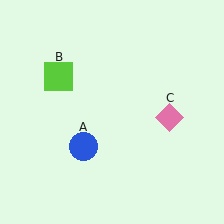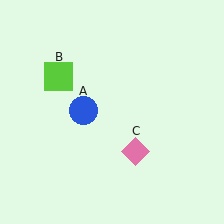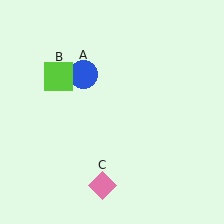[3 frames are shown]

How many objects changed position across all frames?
2 objects changed position: blue circle (object A), pink diamond (object C).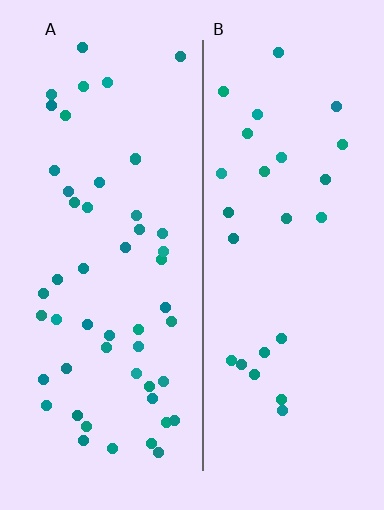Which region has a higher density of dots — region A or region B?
A (the left).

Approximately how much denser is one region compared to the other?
Approximately 1.9× — region A over region B.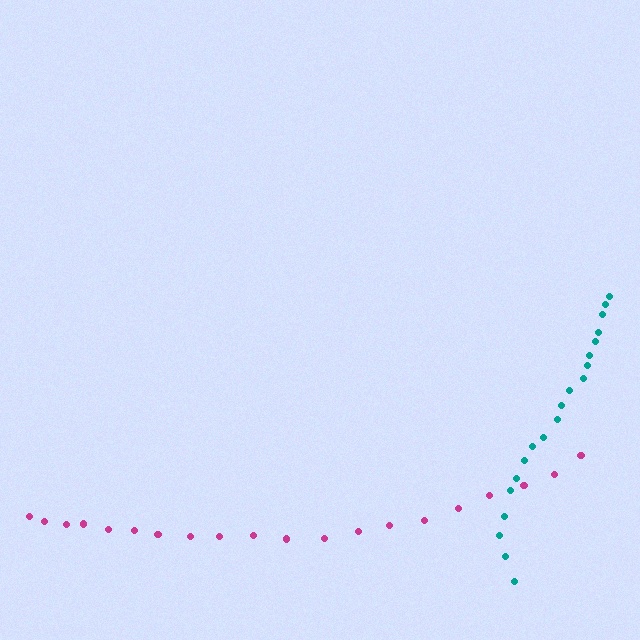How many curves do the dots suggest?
There are 2 distinct paths.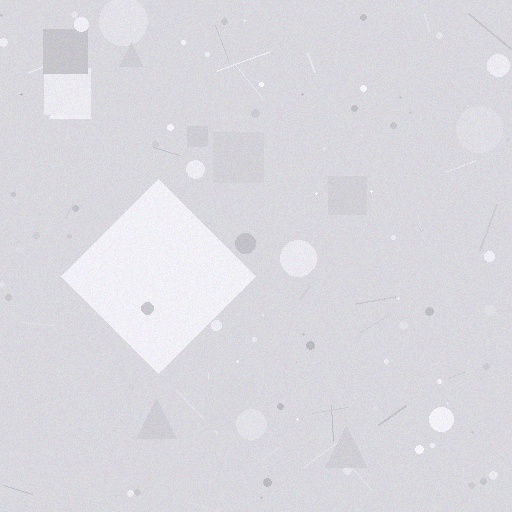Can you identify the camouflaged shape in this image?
The camouflaged shape is a diamond.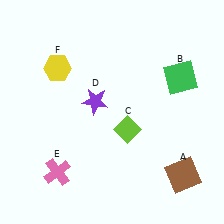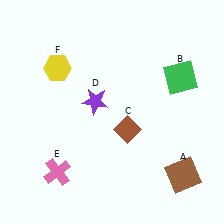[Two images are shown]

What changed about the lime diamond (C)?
In Image 1, C is lime. In Image 2, it changed to brown.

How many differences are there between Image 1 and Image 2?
There is 1 difference between the two images.